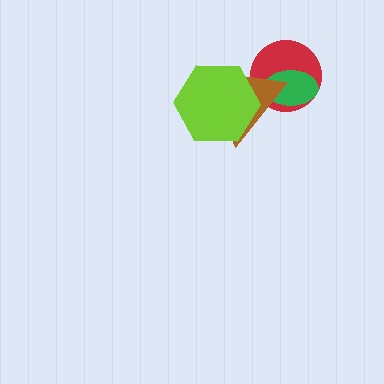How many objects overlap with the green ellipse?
2 objects overlap with the green ellipse.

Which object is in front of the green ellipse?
The brown triangle is in front of the green ellipse.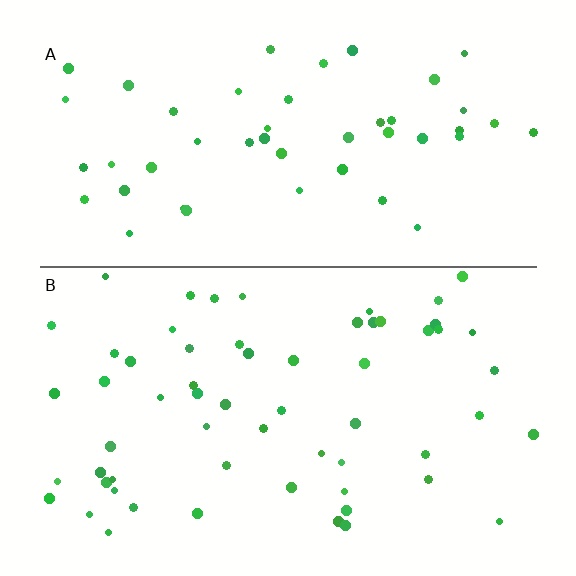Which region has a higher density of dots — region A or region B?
B (the bottom).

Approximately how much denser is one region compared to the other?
Approximately 1.3× — region B over region A.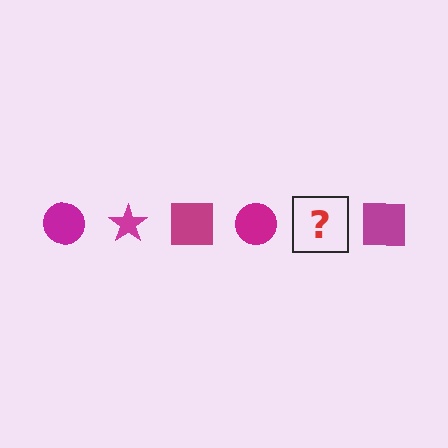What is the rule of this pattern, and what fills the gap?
The rule is that the pattern cycles through circle, star, square shapes in magenta. The gap should be filled with a magenta star.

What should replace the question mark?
The question mark should be replaced with a magenta star.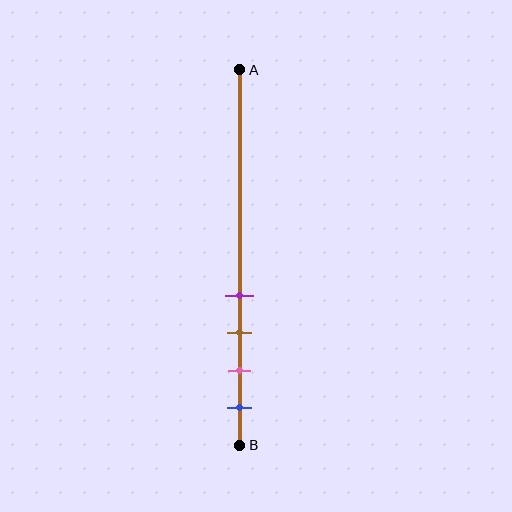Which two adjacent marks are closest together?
The purple and brown marks are the closest adjacent pair.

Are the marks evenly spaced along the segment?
Yes, the marks are approximately evenly spaced.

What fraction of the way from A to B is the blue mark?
The blue mark is approximately 90% (0.9) of the way from A to B.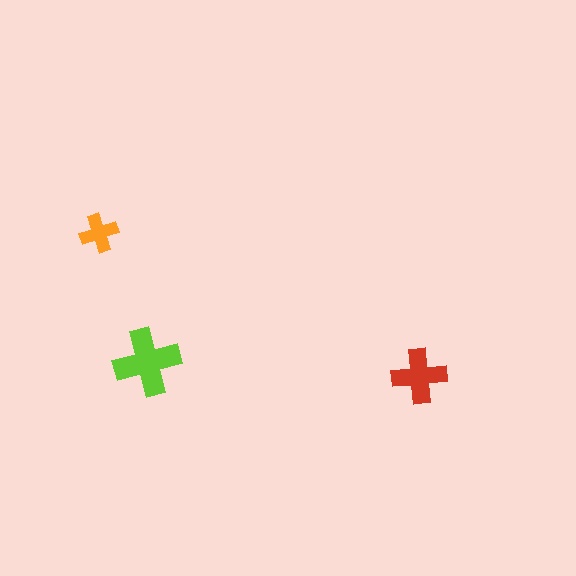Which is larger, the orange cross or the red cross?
The red one.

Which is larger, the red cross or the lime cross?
The lime one.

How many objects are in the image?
There are 3 objects in the image.